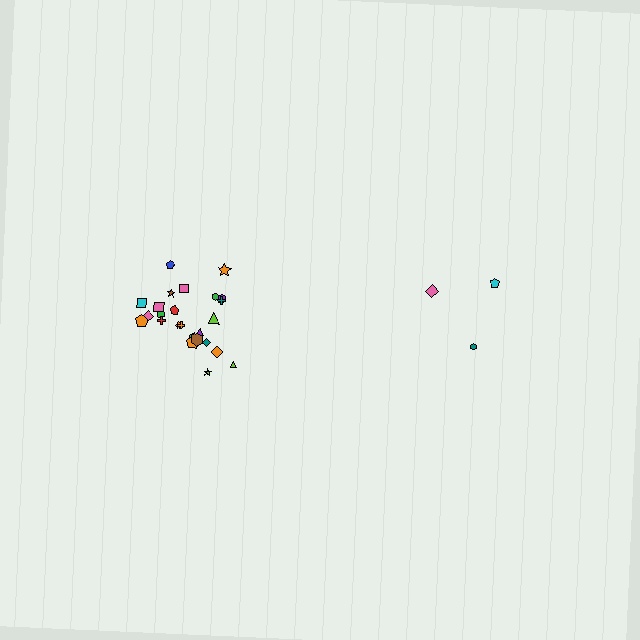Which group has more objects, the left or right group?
The left group.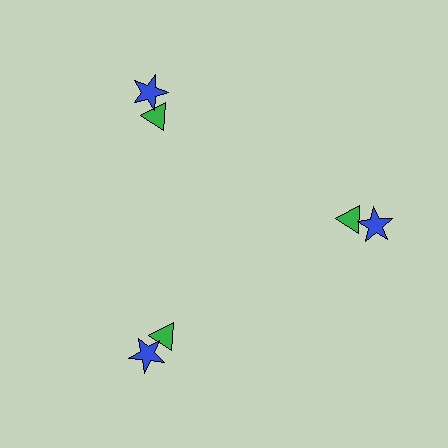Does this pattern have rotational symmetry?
Yes, this pattern has 3-fold rotational symmetry. It looks the same after rotating 120 degrees around the center.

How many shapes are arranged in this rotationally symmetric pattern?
There are 6 shapes, arranged in 3 groups of 2.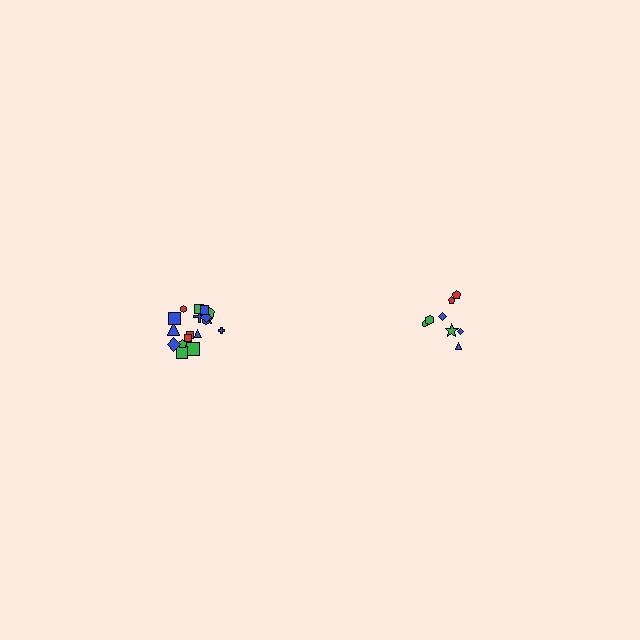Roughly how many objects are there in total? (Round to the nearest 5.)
Roughly 25 objects in total.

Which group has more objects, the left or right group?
The left group.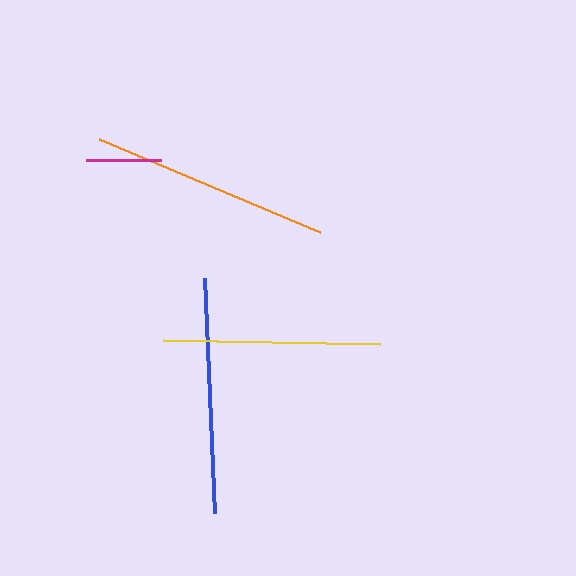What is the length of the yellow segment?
The yellow segment is approximately 217 pixels long.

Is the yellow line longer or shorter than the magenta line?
The yellow line is longer than the magenta line.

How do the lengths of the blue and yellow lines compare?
The blue and yellow lines are approximately the same length.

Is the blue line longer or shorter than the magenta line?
The blue line is longer than the magenta line.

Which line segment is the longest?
The orange line is the longest at approximately 240 pixels.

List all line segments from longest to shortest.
From longest to shortest: orange, blue, yellow, magenta.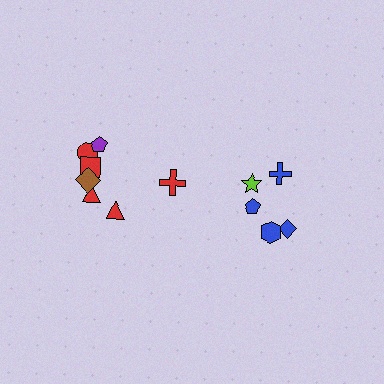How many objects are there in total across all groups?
There are 12 objects.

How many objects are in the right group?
There are 5 objects.